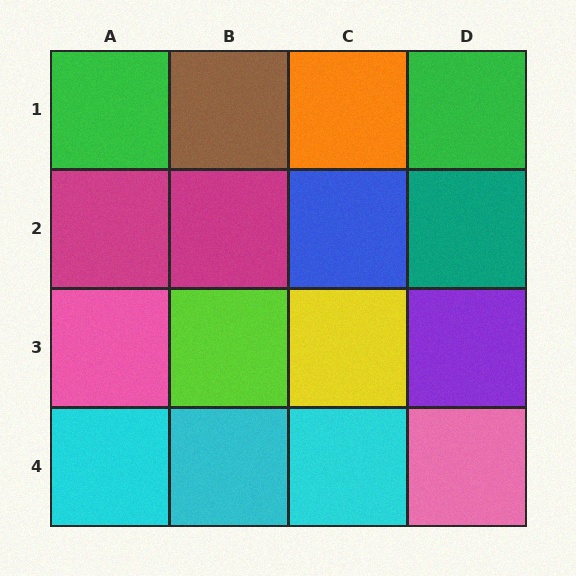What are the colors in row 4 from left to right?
Cyan, cyan, cyan, pink.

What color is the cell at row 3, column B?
Lime.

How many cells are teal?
1 cell is teal.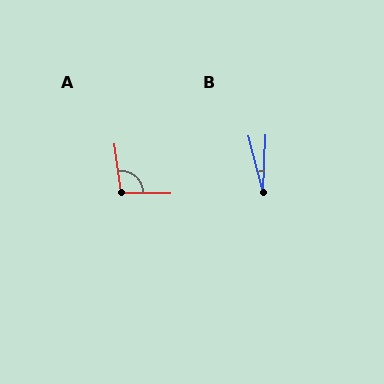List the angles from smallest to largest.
B (17°), A (99°).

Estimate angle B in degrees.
Approximately 17 degrees.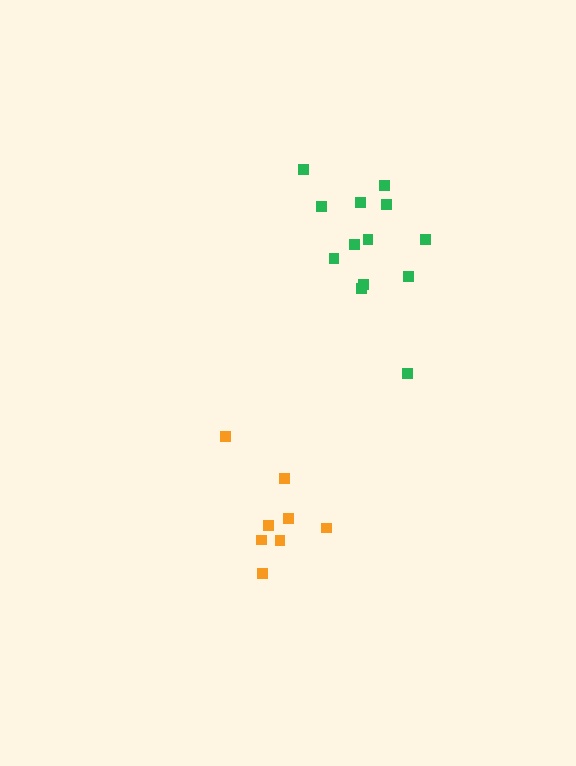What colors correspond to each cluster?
The clusters are colored: green, orange.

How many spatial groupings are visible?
There are 2 spatial groupings.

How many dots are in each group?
Group 1: 13 dots, Group 2: 8 dots (21 total).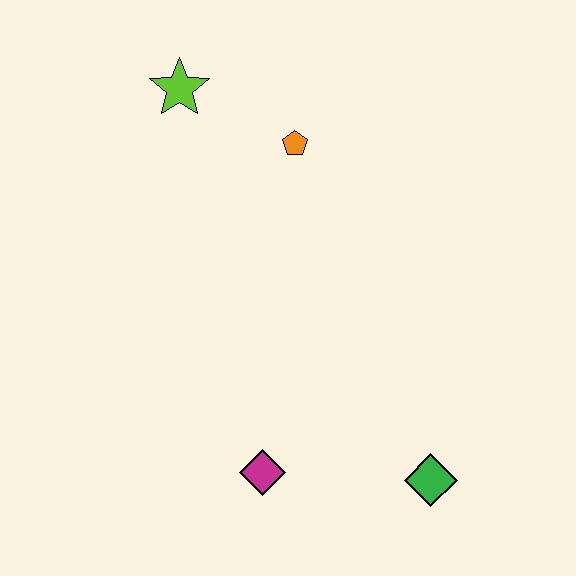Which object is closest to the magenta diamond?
The green diamond is closest to the magenta diamond.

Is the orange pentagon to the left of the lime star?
No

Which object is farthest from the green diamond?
The lime star is farthest from the green diamond.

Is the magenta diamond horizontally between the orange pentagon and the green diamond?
No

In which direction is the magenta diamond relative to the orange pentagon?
The magenta diamond is below the orange pentagon.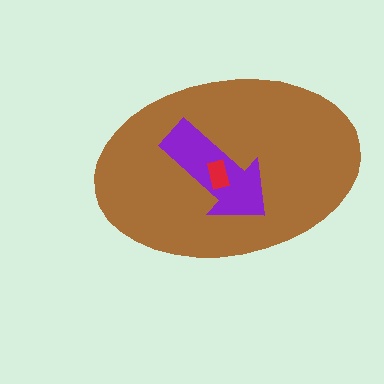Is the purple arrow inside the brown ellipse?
Yes.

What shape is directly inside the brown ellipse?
The purple arrow.